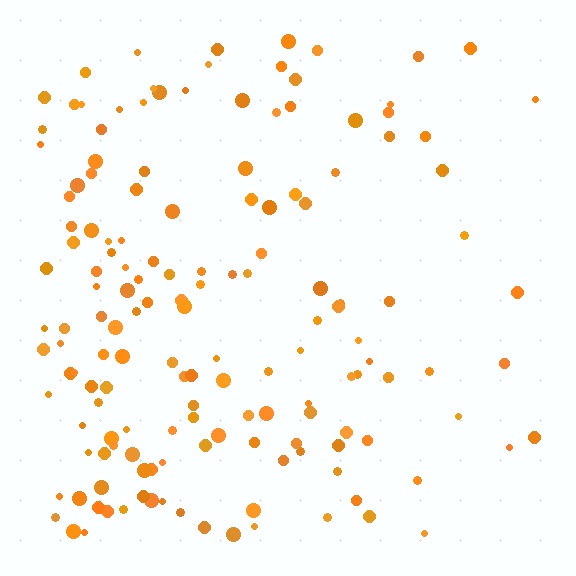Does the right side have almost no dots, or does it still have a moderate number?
Still a moderate number, just noticeably fewer than the left.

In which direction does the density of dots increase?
From right to left, with the left side densest.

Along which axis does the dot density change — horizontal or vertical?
Horizontal.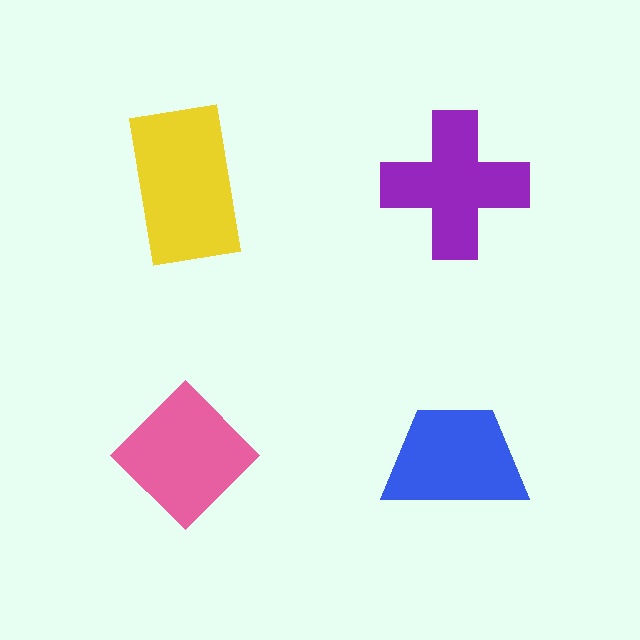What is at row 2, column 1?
A pink diamond.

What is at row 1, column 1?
A yellow rectangle.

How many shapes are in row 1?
2 shapes.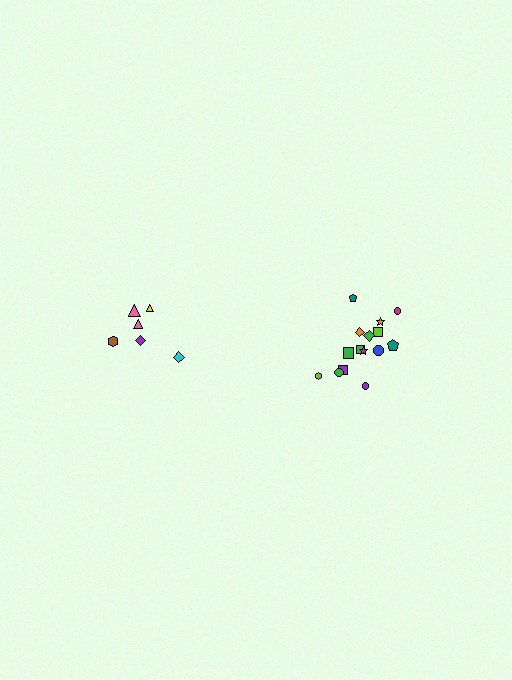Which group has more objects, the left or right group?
The right group.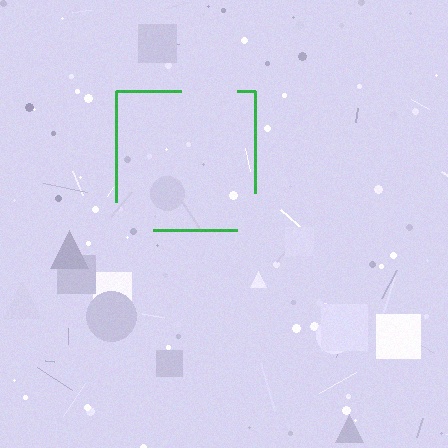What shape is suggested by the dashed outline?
The dashed outline suggests a square.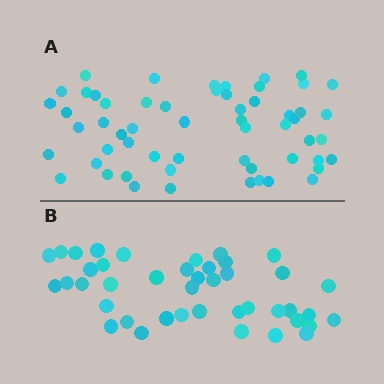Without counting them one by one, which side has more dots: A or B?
Region A (the top region) has more dots.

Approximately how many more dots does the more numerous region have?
Region A has approximately 15 more dots than region B.